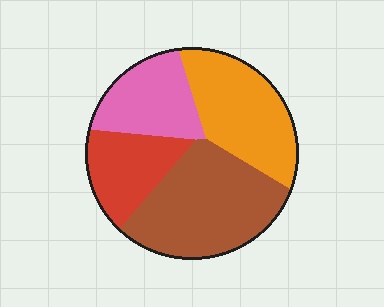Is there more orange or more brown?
Brown.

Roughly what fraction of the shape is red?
Red takes up between a sixth and a third of the shape.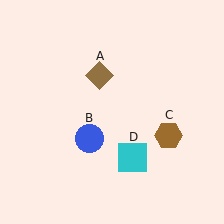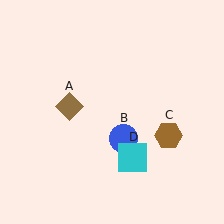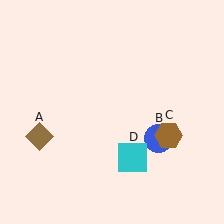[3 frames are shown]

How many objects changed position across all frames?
2 objects changed position: brown diamond (object A), blue circle (object B).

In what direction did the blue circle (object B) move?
The blue circle (object B) moved right.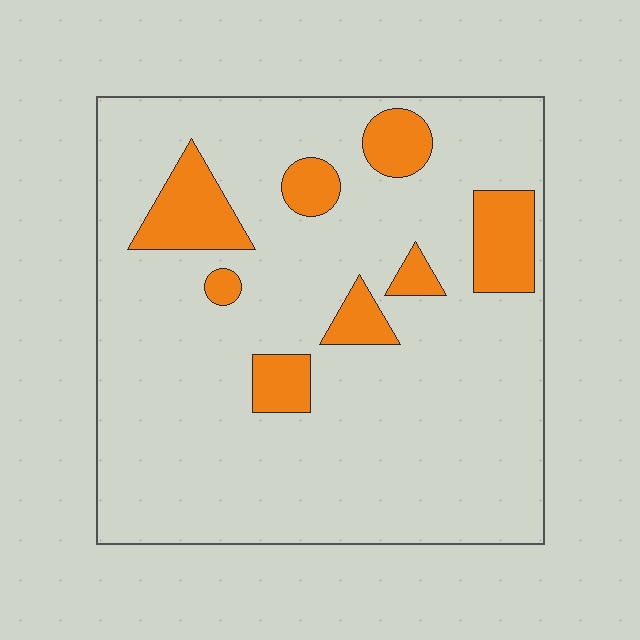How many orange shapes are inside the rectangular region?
8.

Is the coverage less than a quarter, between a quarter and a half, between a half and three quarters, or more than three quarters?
Less than a quarter.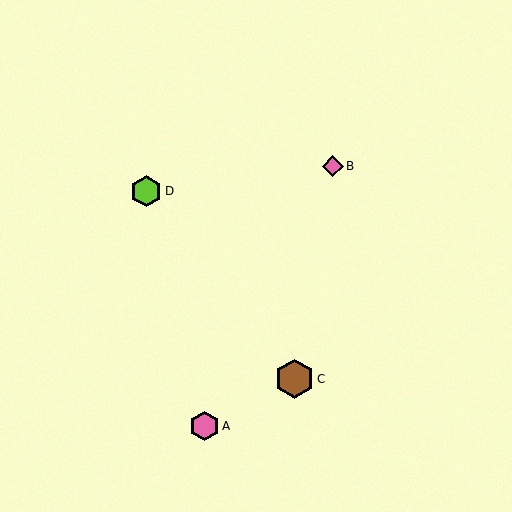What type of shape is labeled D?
Shape D is a lime hexagon.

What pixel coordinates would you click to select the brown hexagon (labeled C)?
Click at (294, 379) to select the brown hexagon C.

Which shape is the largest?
The brown hexagon (labeled C) is the largest.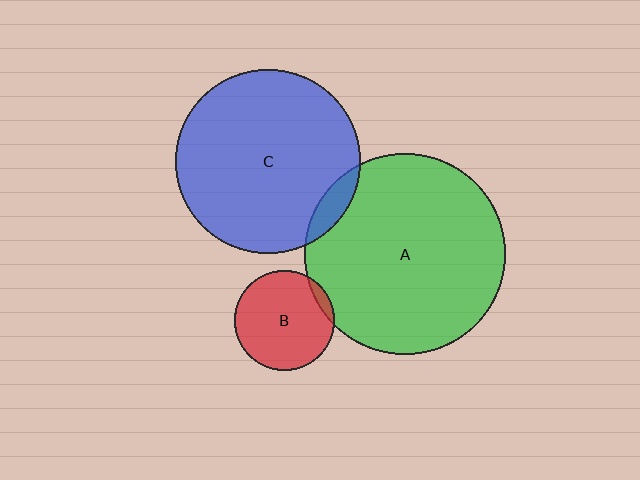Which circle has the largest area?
Circle A (green).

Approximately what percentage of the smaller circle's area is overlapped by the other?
Approximately 5%.